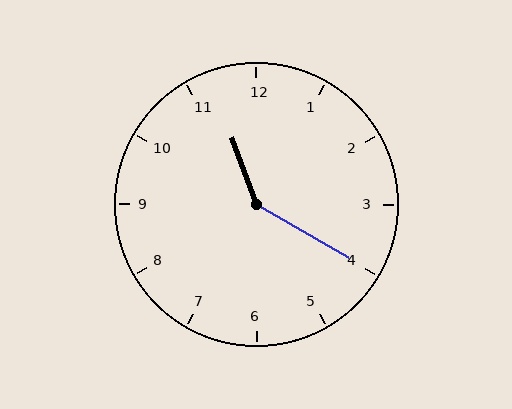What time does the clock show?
11:20.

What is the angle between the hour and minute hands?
Approximately 140 degrees.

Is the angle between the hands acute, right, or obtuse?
It is obtuse.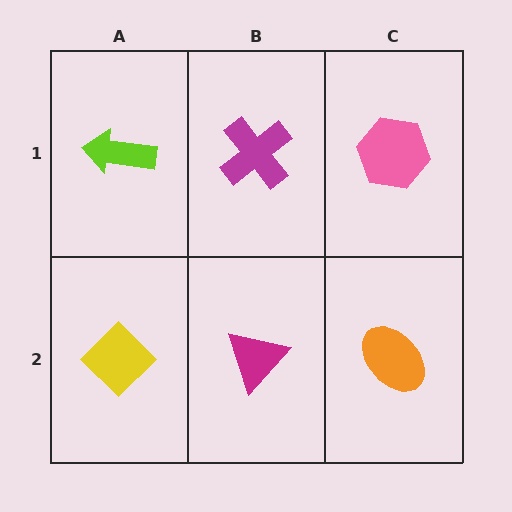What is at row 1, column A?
A lime arrow.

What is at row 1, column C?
A pink hexagon.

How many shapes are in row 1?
3 shapes.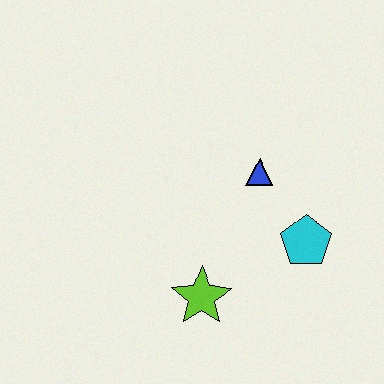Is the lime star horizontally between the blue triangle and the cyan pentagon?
No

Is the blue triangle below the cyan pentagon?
No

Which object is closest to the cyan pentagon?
The blue triangle is closest to the cyan pentagon.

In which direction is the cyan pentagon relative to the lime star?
The cyan pentagon is to the right of the lime star.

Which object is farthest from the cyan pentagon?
The lime star is farthest from the cyan pentagon.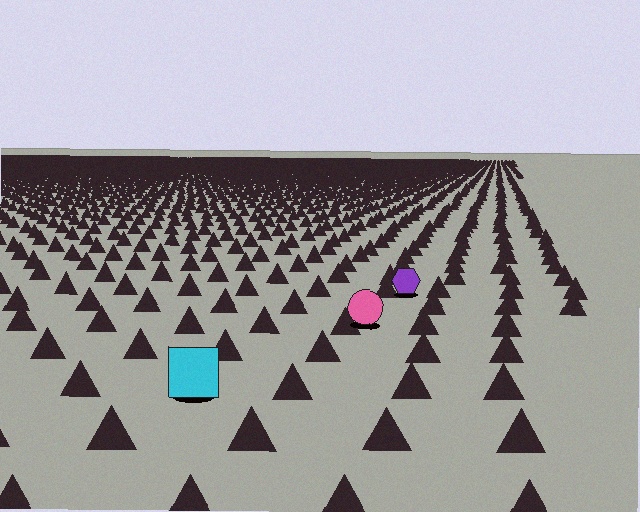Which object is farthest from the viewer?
The purple hexagon is farthest from the viewer. It appears smaller and the ground texture around it is denser.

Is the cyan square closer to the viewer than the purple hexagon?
Yes. The cyan square is closer — you can tell from the texture gradient: the ground texture is coarser near it.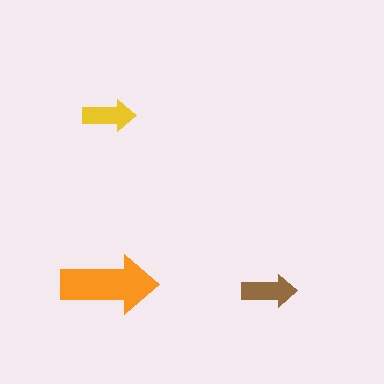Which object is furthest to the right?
The brown arrow is rightmost.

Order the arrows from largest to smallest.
the orange one, the brown one, the yellow one.